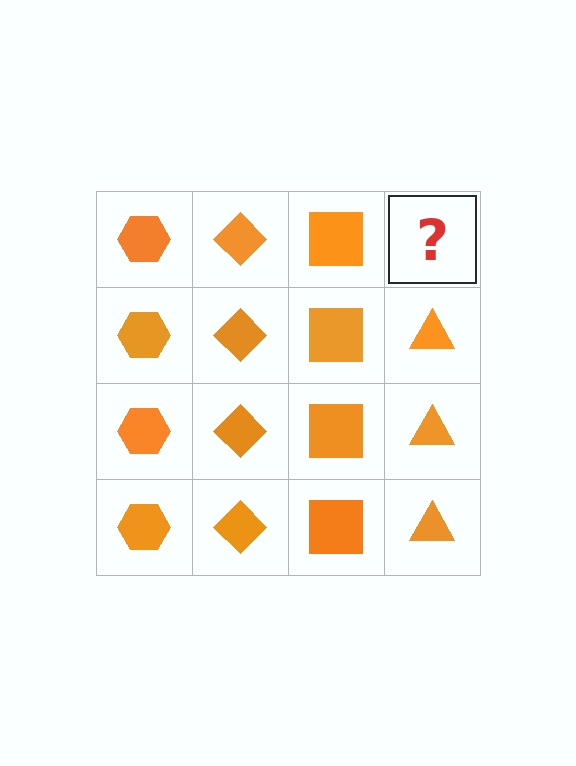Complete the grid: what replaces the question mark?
The question mark should be replaced with an orange triangle.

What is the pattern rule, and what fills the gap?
The rule is that each column has a consistent shape. The gap should be filled with an orange triangle.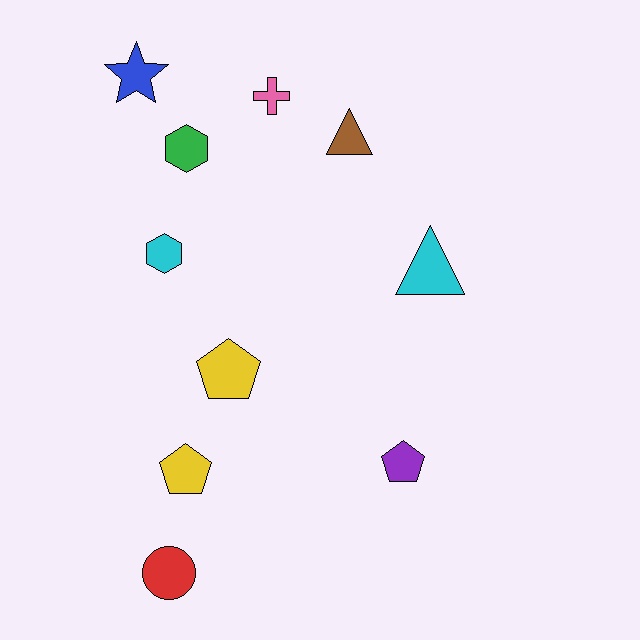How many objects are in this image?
There are 10 objects.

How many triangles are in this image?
There are 2 triangles.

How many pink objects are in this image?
There is 1 pink object.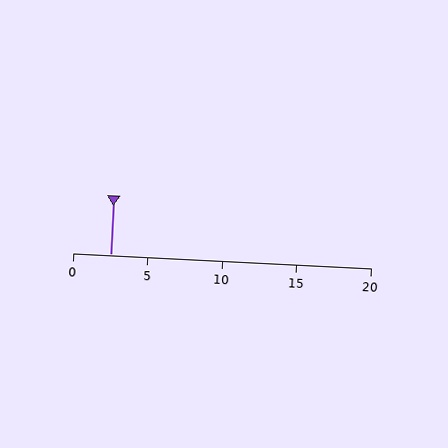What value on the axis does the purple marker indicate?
The marker indicates approximately 2.5.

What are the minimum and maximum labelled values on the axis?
The axis runs from 0 to 20.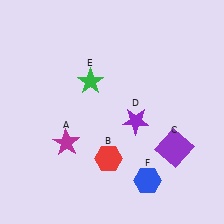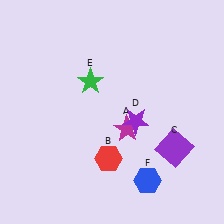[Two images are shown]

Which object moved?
The magenta star (A) moved right.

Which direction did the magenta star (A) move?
The magenta star (A) moved right.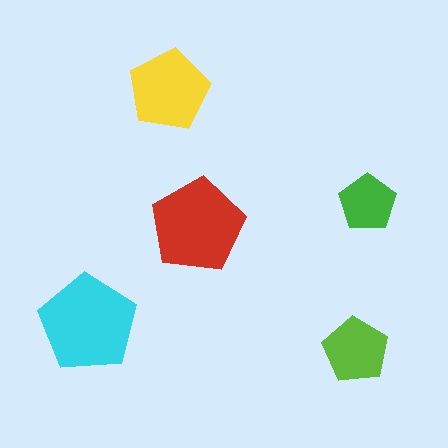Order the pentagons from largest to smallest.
the cyan one, the red one, the yellow one, the lime one, the green one.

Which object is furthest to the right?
The green pentagon is rightmost.